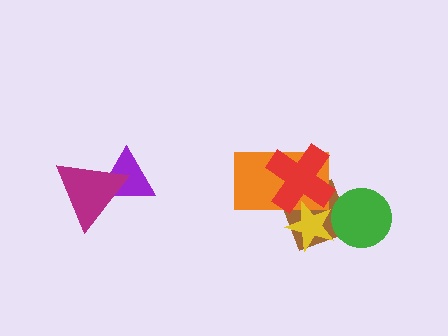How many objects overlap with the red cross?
3 objects overlap with the red cross.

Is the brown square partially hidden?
Yes, it is partially covered by another shape.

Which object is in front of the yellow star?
The red cross is in front of the yellow star.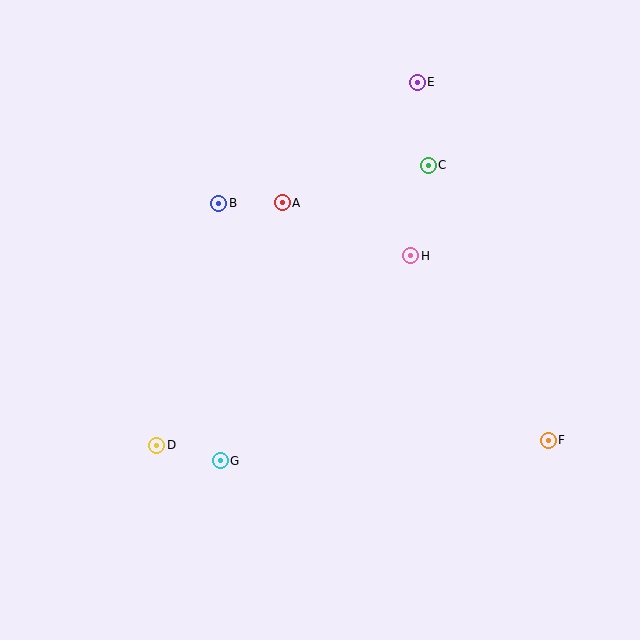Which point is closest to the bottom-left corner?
Point D is closest to the bottom-left corner.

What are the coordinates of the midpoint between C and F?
The midpoint between C and F is at (488, 303).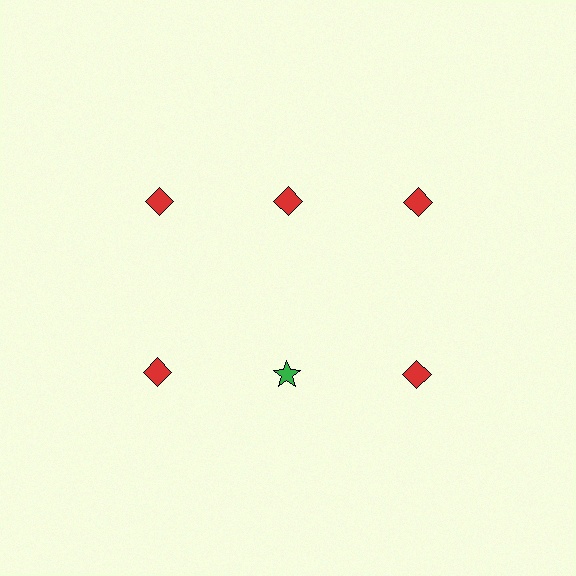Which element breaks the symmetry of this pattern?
The green star in the second row, second from left column breaks the symmetry. All other shapes are red diamonds.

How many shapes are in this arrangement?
There are 6 shapes arranged in a grid pattern.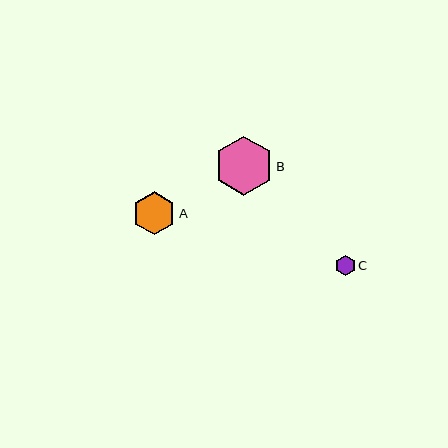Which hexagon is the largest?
Hexagon B is the largest with a size of approximately 59 pixels.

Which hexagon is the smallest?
Hexagon C is the smallest with a size of approximately 20 pixels.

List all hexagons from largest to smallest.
From largest to smallest: B, A, C.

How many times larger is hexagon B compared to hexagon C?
Hexagon B is approximately 2.9 times the size of hexagon C.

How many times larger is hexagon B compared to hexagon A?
Hexagon B is approximately 1.4 times the size of hexagon A.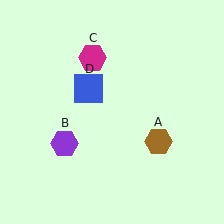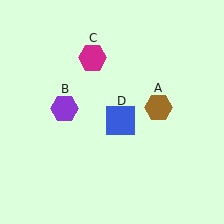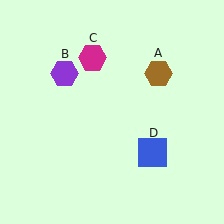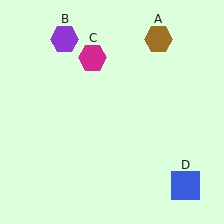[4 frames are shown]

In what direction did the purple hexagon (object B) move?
The purple hexagon (object B) moved up.